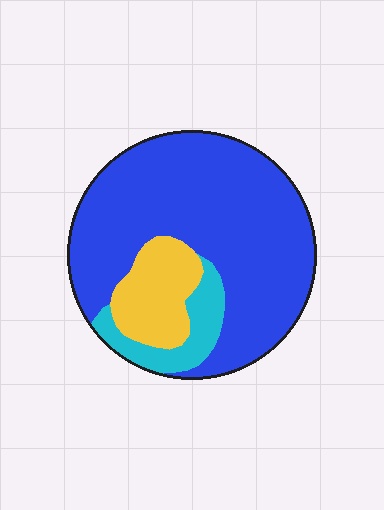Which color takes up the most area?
Blue, at roughly 75%.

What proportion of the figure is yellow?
Yellow takes up about one sixth (1/6) of the figure.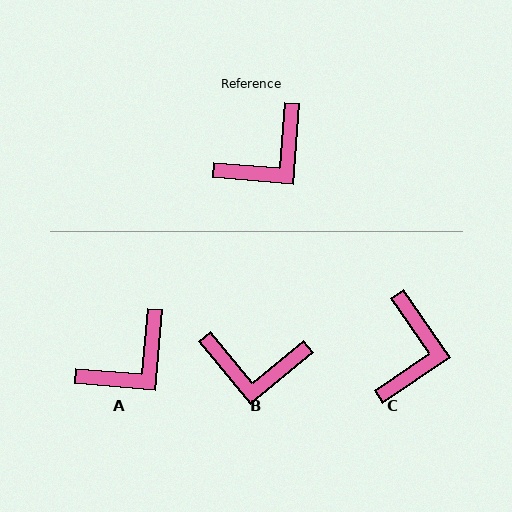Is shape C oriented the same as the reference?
No, it is off by about 39 degrees.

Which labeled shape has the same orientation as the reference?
A.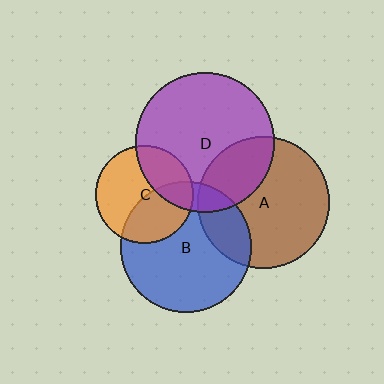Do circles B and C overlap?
Yes.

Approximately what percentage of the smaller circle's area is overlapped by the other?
Approximately 40%.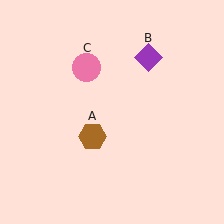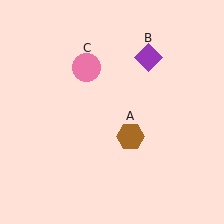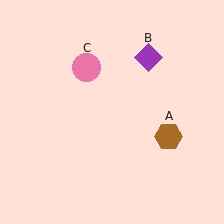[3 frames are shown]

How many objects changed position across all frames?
1 object changed position: brown hexagon (object A).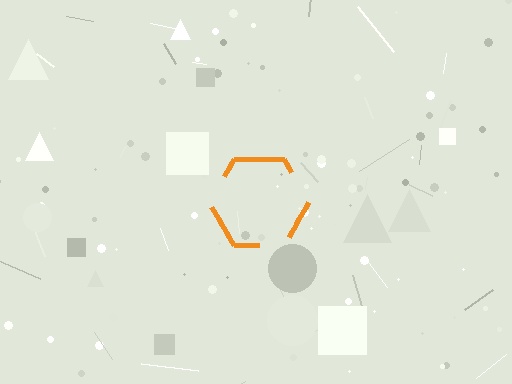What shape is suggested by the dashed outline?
The dashed outline suggests a hexagon.